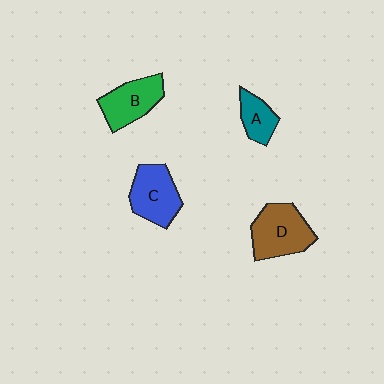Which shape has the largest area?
Shape D (brown).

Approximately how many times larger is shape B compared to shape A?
Approximately 1.6 times.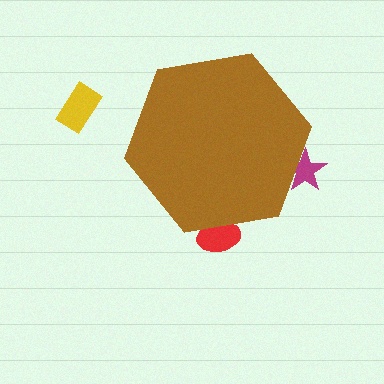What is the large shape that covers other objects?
A brown hexagon.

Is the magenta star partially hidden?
Yes, the magenta star is partially hidden behind the brown hexagon.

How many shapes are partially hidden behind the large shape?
2 shapes are partially hidden.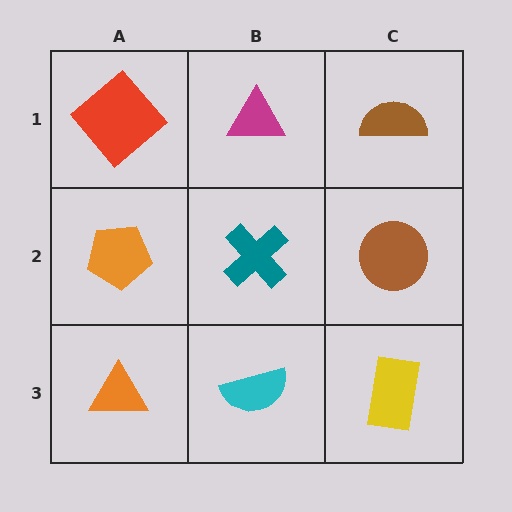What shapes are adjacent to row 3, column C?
A brown circle (row 2, column C), a cyan semicircle (row 3, column B).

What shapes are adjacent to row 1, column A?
An orange pentagon (row 2, column A), a magenta triangle (row 1, column B).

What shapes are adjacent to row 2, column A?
A red diamond (row 1, column A), an orange triangle (row 3, column A), a teal cross (row 2, column B).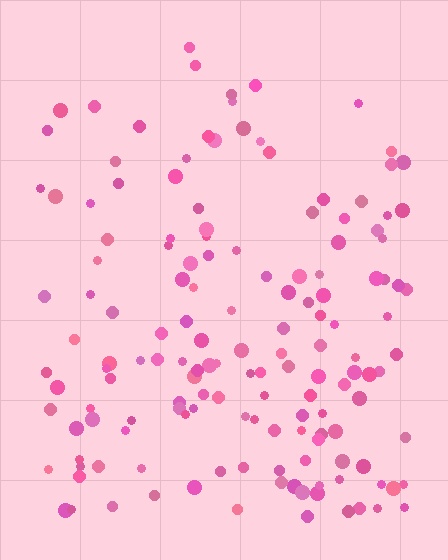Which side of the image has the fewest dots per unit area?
The top.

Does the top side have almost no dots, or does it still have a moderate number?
Still a moderate number, just noticeably fewer than the bottom.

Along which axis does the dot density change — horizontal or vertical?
Vertical.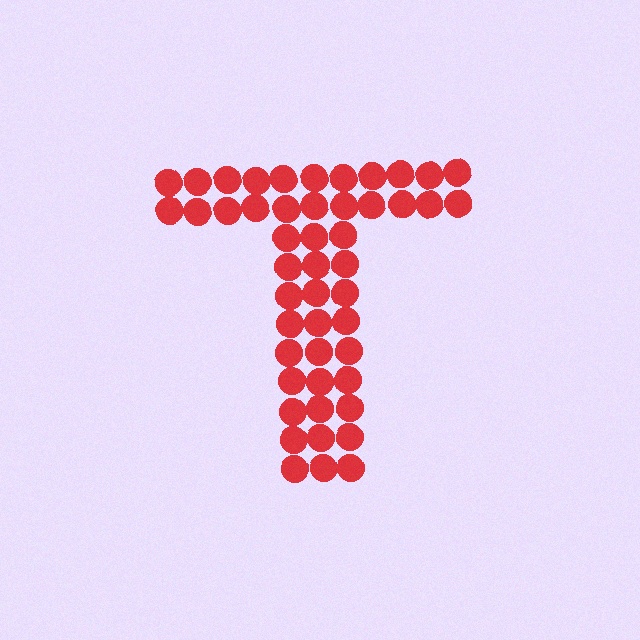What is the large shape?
The large shape is the letter T.